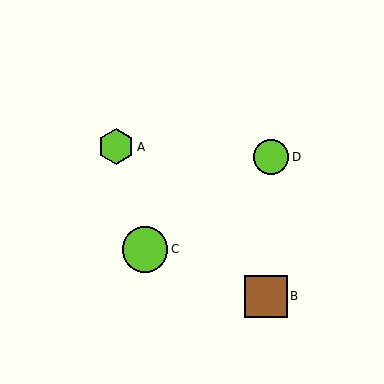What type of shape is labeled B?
Shape B is a brown square.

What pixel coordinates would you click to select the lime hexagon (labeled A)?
Click at (116, 147) to select the lime hexagon A.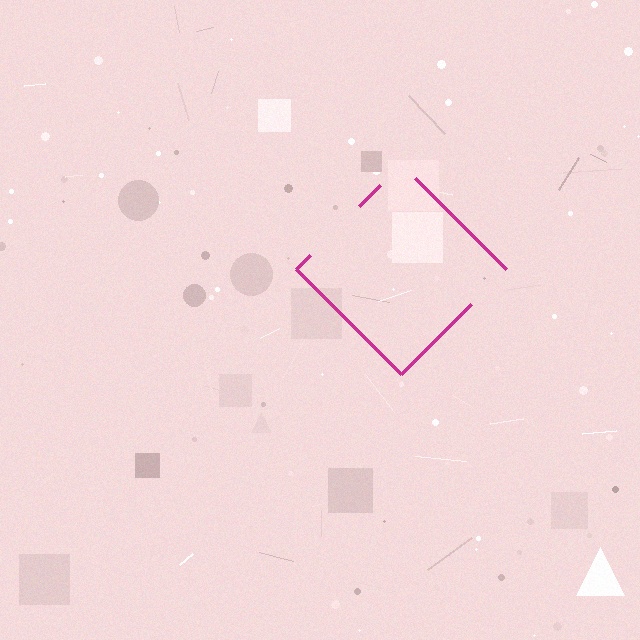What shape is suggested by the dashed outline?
The dashed outline suggests a diamond.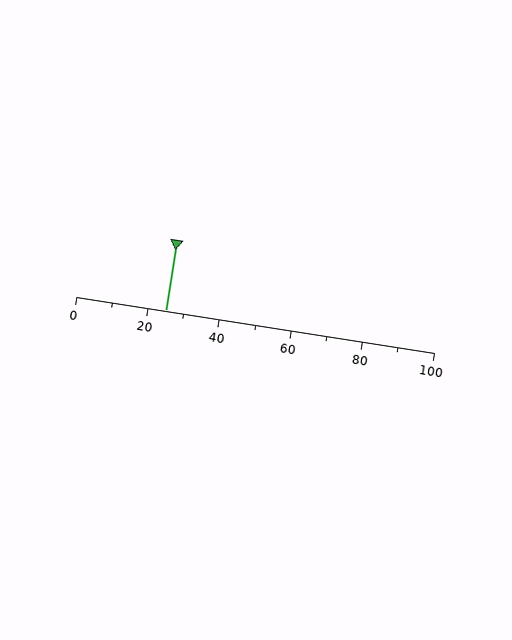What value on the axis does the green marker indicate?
The marker indicates approximately 25.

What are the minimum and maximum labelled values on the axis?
The axis runs from 0 to 100.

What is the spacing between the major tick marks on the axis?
The major ticks are spaced 20 apart.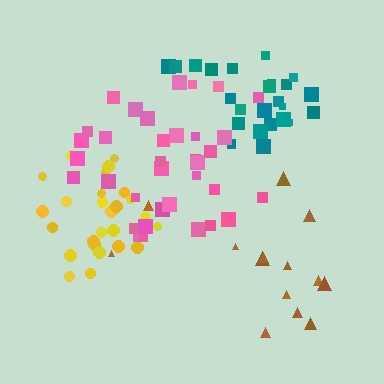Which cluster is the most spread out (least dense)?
Brown.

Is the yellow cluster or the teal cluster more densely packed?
Teal.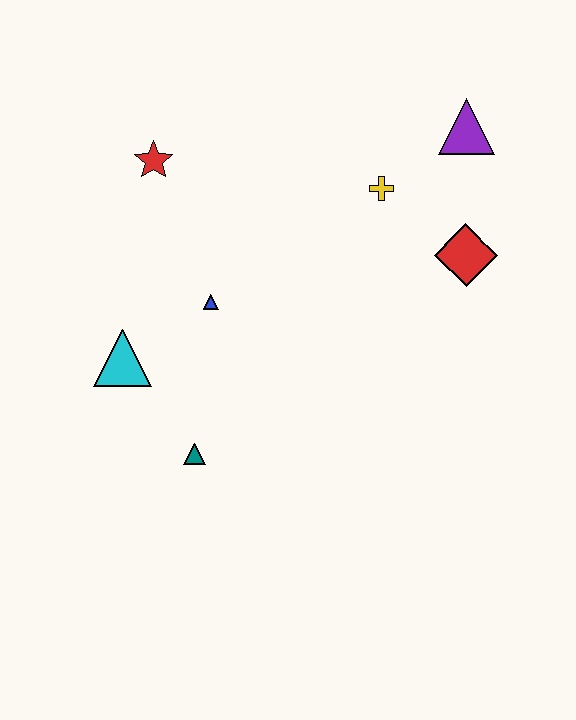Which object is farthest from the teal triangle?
The purple triangle is farthest from the teal triangle.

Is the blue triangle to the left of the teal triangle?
No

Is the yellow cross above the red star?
No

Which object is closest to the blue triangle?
The cyan triangle is closest to the blue triangle.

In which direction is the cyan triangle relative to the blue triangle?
The cyan triangle is to the left of the blue triangle.